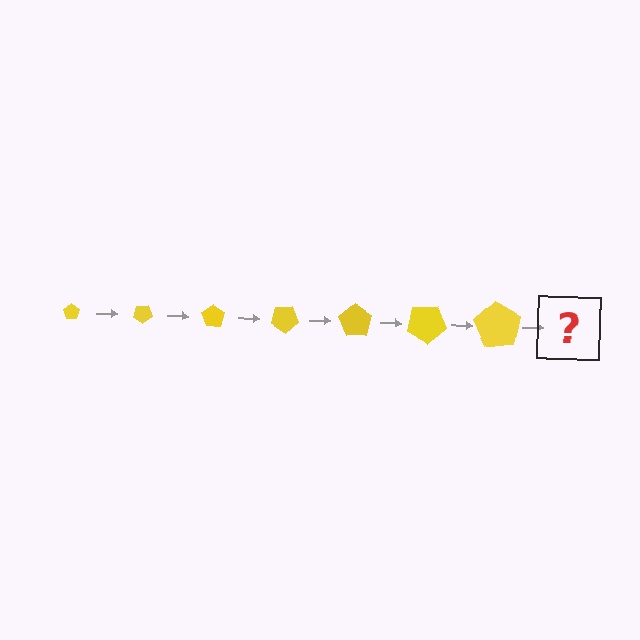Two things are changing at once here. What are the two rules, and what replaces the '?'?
The two rules are that the pentagon grows larger each step and it rotates 35 degrees each step. The '?' should be a pentagon, larger than the previous one and rotated 245 degrees from the start.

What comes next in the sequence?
The next element should be a pentagon, larger than the previous one and rotated 245 degrees from the start.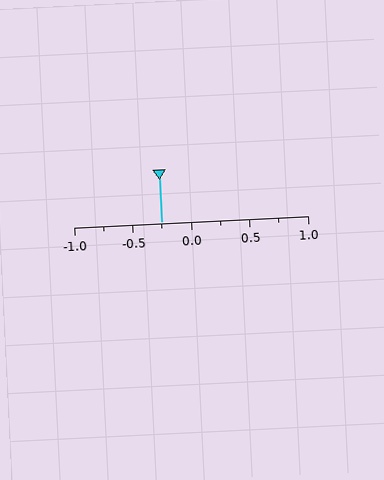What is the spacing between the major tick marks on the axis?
The major ticks are spaced 0.5 apart.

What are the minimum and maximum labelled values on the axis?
The axis runs from -1.0 to 1.0.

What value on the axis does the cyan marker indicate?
The marker indicates approximately -0.25.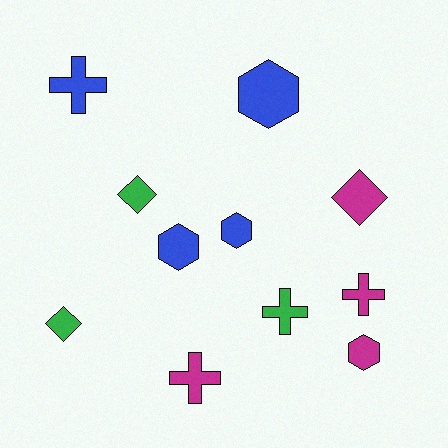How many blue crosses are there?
There is 1 blue cross.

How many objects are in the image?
There are 11 objects.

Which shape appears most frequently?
Hexagon, with 4 objects.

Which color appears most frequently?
Magenta, with 4 objects.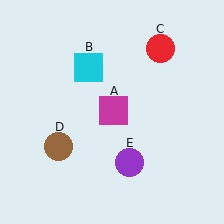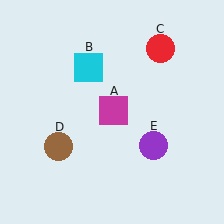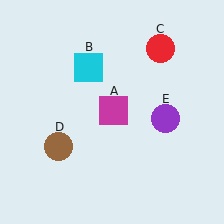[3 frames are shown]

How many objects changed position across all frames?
1 object changed position: purple circle (object E).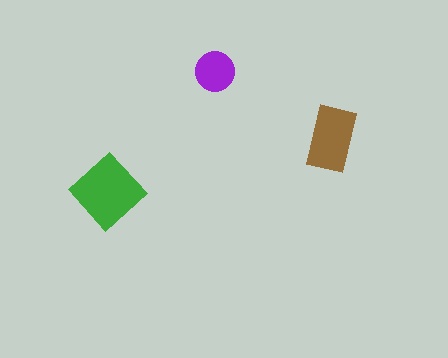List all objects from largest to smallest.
The green diamond, the brown rectangle, the purple circle.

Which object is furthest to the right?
The brown rectangle is rightmost.